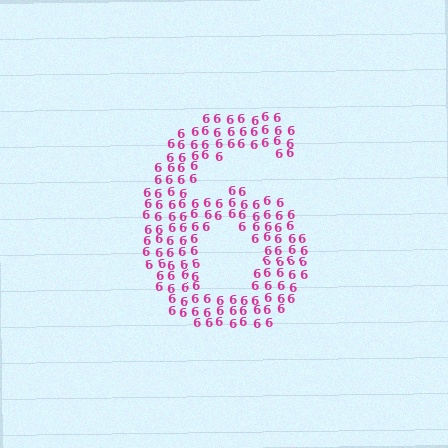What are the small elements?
The small elements are digit 6's.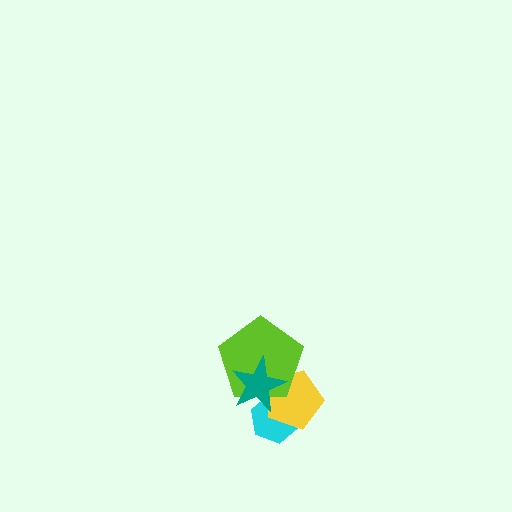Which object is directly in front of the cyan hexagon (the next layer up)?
The yellow pentagon is directly in front of the cyan hexagon.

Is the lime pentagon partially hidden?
Yes, it is partially covered by another shape.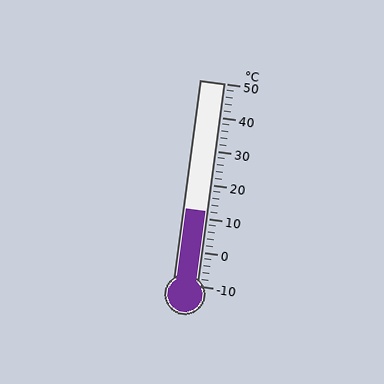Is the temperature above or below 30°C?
The temperature is below 30°C.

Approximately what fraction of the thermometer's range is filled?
The thermometer is filled to approximately 35% of its range.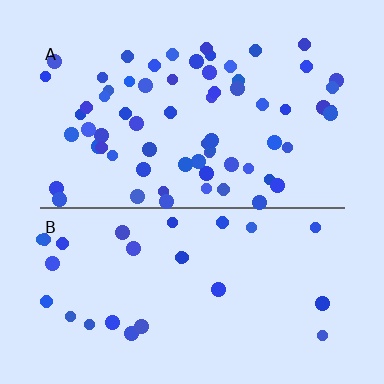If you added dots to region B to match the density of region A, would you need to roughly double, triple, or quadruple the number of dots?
Approximately double.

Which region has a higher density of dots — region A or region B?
A (the top).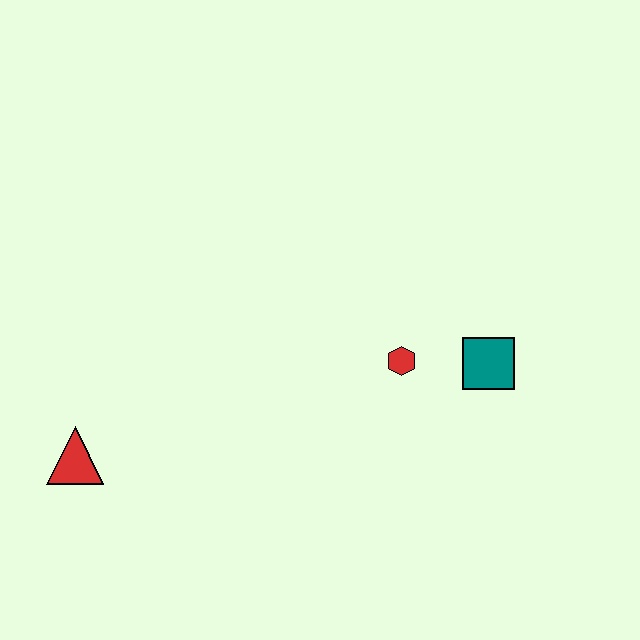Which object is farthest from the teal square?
The red triangle is farthest from the teal square.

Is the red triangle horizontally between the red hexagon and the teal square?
No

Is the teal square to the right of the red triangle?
Yes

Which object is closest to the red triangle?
The red hexagon is closest to the red triangle.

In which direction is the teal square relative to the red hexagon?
The teal square is to the right of the red hexagon.